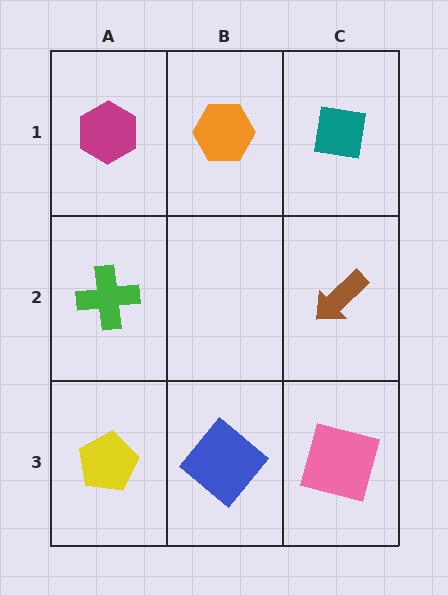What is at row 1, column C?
A teal square.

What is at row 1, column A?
A magenta hexagon.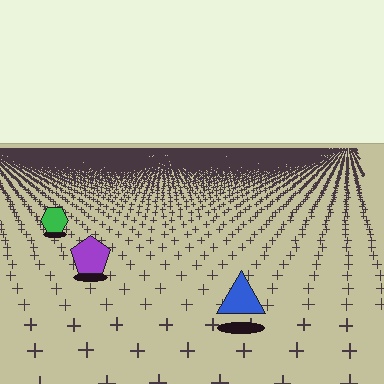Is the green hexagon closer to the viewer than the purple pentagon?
No. The purple pentagon is closer — you can tell from the texture gradient: the ground texture is coarser near it.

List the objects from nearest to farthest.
From nearest to farthest: the blue triangle, the purple pentagon, the green hexagon.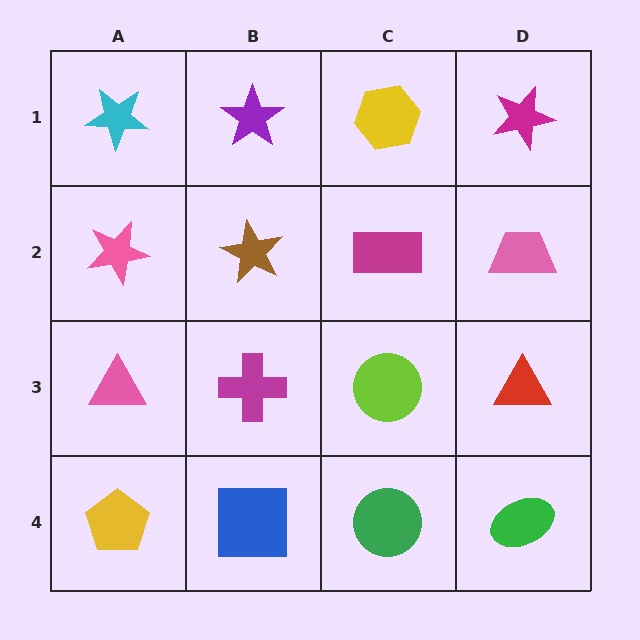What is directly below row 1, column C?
A magenta rectangle.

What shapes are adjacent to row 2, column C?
A yellow hexagon (row 1, column C), a lime circle (row 3, column C), a brown star (row 2, column B), a pink trapezoid (row 2, column D).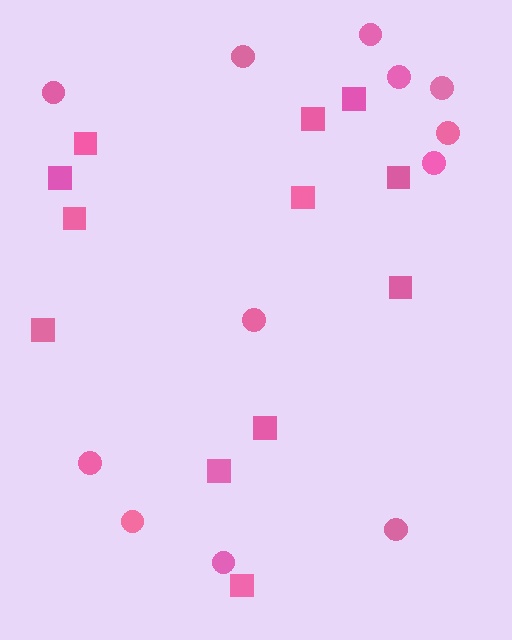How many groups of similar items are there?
There are 2 groups: one group of squares (12) and one group of circles (12).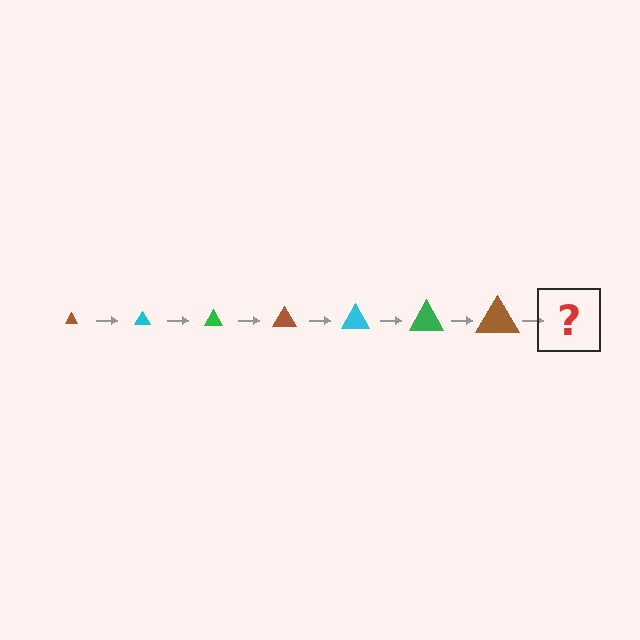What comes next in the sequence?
The next element should be a cyan triangle, larger than the previous one.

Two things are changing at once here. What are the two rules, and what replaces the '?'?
The two rules are that the triangle grows larger each step and the color cycles through brown, cyan, and green. The '?' should be a cyan triangle, larger than the previous one.